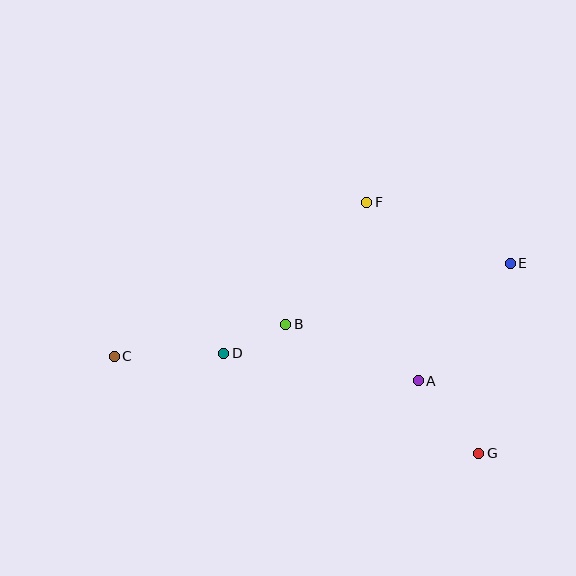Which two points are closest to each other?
Points B and D are closest to each other.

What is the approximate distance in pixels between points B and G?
The distance between B and G is approximately 232 pixels.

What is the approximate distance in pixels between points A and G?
The distance between A and G is approximately 95 pixels.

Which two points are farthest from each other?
Points C and E are farthest from each other.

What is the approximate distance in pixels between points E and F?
The distance between E and F is approximately 156 pixels.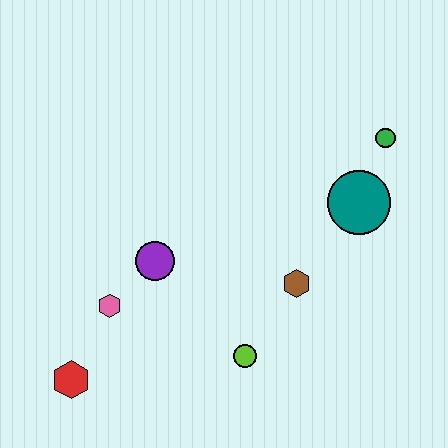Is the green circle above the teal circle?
Yes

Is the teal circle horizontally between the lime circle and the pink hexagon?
No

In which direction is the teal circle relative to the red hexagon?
The teal circle is to the right of the red hexagon.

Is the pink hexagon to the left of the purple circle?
Yes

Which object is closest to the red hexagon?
The pink hexagon is closest to the red hexagon.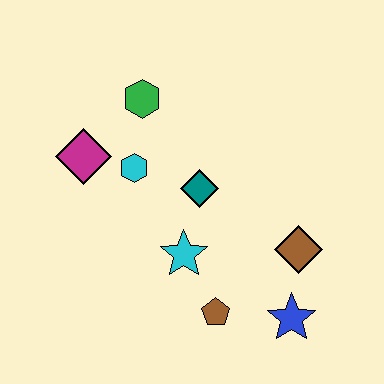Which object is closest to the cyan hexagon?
The magenta diamond is closest to the cyan hexagon.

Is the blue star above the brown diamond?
No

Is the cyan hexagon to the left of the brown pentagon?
Yes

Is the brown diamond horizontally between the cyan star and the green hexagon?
No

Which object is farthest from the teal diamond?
The blue star is farthest from the teal diamond.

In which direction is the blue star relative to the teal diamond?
The blue star is below the teal diamond.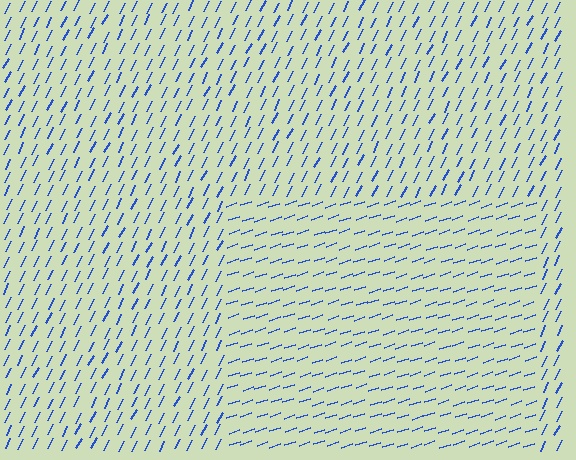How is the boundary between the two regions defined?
The boundary is defined purely by a change in line orientation (approximately 45 degrees difference). All lines are the same color and thickness.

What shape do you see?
I see a rectangle.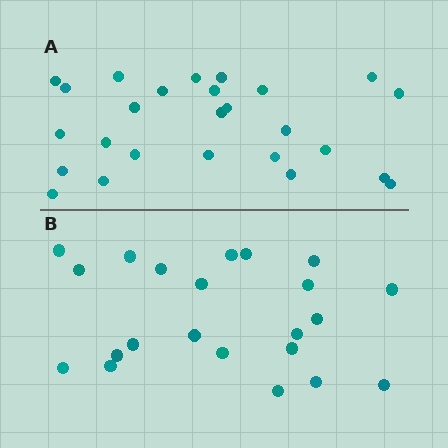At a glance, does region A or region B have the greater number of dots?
Region A (the top region) has more dots.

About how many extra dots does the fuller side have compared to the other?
Region A has about 4 more dots than region B.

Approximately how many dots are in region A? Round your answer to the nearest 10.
About 30 dots. (The exact count is 26, which rounds to 30.)